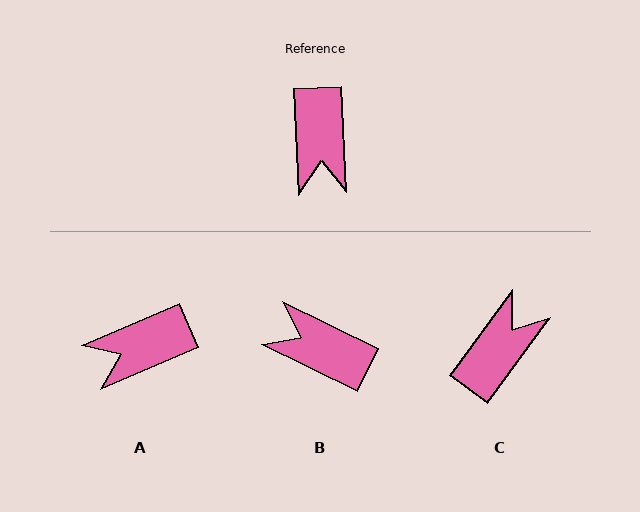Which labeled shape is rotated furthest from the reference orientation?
C, about 141 degrees away.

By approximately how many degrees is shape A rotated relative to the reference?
Approximately 70 degrees clockwise.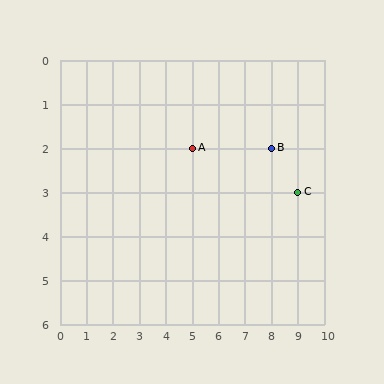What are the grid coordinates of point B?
Point B is at grid coordinates (8, 2).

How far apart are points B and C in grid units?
Points B and C are 1 column and 1 row apart (about 1.4 grid units diagonally).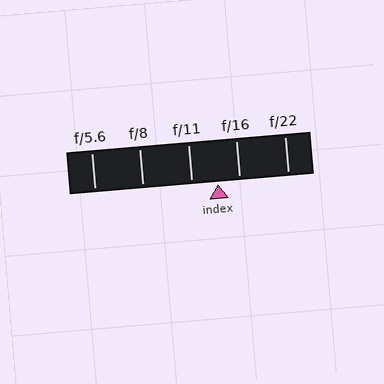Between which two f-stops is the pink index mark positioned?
The index mark is between f/11 and f/16.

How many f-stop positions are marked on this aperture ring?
There are 5 f-stop positions marked.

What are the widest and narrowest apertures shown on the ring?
The widest aperture shown is f/5.6 and the narrowest is f/22.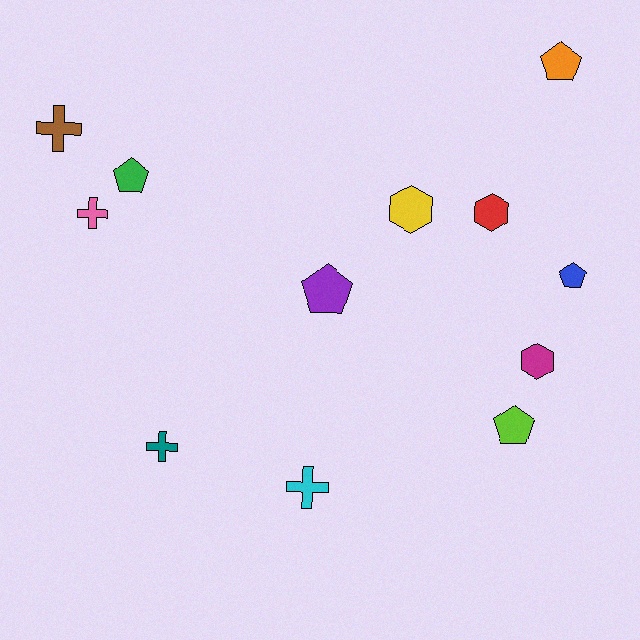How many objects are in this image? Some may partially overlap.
There are 12 objects.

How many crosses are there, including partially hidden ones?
There are 4 crosses.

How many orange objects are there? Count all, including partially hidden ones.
There is 1 orange object.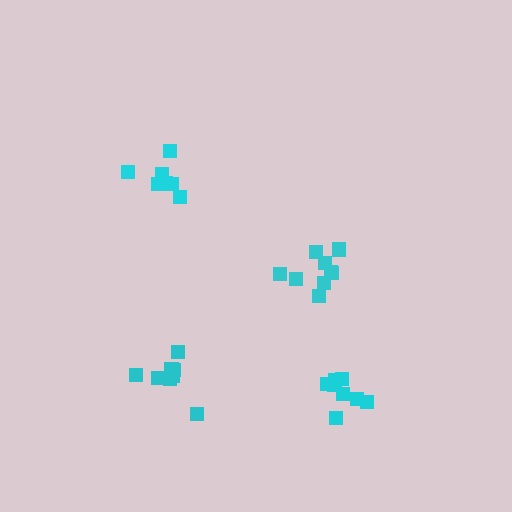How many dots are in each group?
Group 1: 8 dots, Group 2: 9 dots, Group 3: 7 dots, Group 4: 8 dots (32 total).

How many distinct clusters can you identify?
There are 4 distinct clusters.